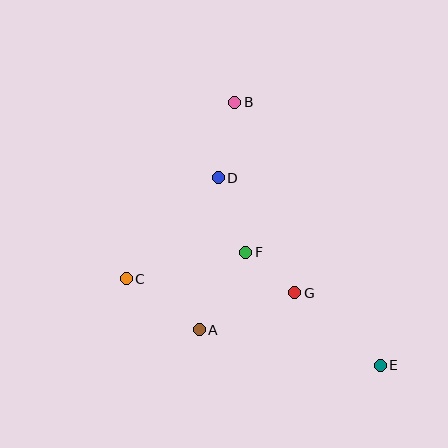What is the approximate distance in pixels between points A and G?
The distance between A and G is approximately 103 pixels.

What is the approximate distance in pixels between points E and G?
The distance between E and G is approximately 112 pixels.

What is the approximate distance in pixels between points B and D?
The distance between B and D is approximately 77 pixels.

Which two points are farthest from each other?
Points B and E are farthest from each other.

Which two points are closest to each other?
Points F and G are closest to each other.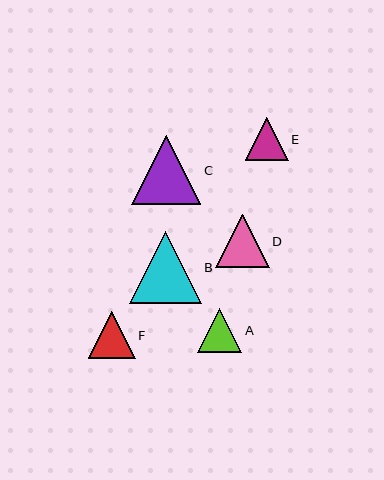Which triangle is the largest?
Triangle B is the largest with a size of approximately 72 pixels.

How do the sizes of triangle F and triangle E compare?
Triangle F and triangle E are approximately the same size.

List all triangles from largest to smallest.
From largest to smallest: B, C, D, F, A, E.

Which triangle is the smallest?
Triangle E is the smallest with a size of approximately 43 pixels.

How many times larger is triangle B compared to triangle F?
Triangle B is approximately 1.5 times the size of triangle F.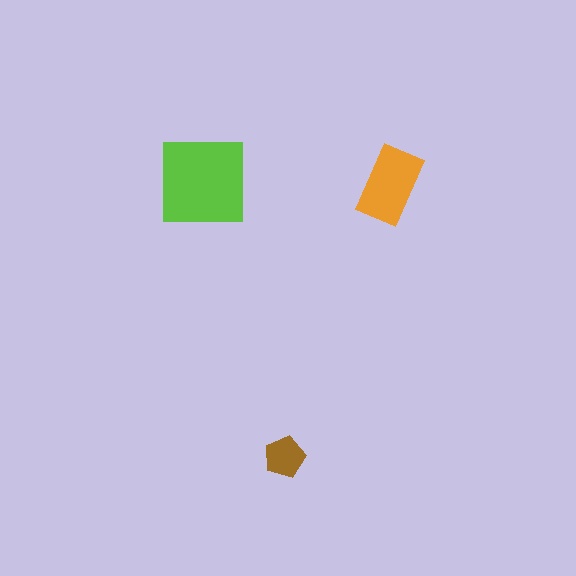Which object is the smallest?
The brown pentagon.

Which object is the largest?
The lime square.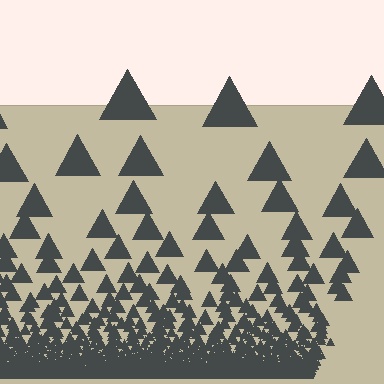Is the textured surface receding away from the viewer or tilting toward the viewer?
The surface appears to tilt toward the viewer. Texture elements get larger and sparser toward the top.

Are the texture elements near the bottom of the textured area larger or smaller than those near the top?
Smaller. The gradient is inverted — elements near the bottom are smaller and denser.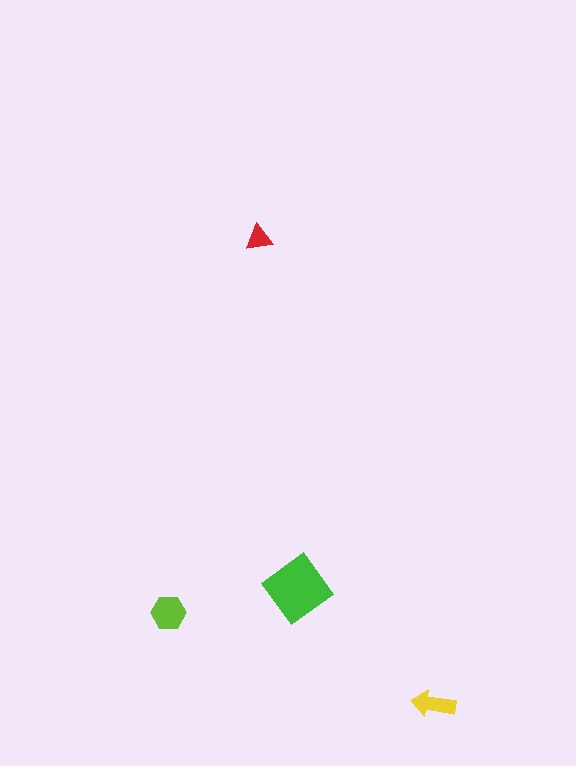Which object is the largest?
The green diamond.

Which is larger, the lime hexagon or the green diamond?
The green diamond.